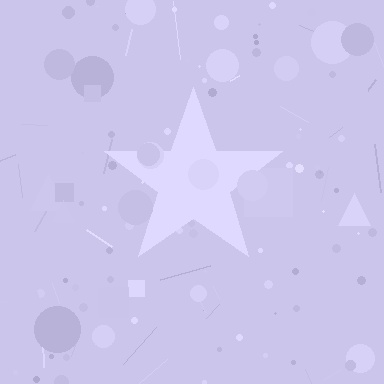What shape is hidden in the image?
A star is hidden in the image.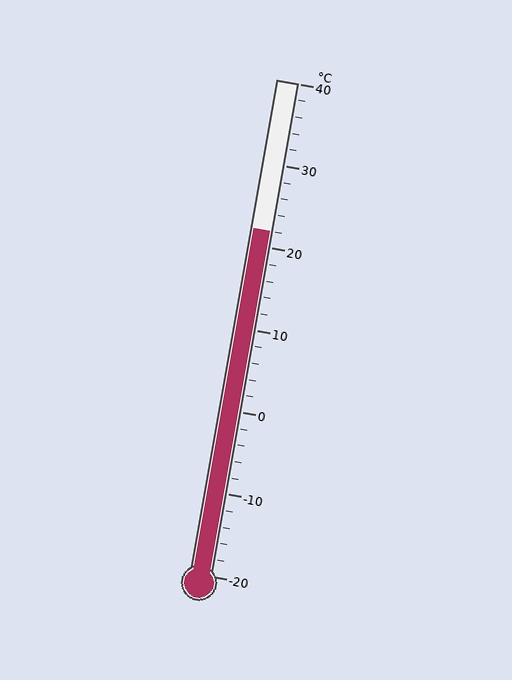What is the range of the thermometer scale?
The thermometer scale ranges from -20°C to 40°C.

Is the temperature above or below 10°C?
The temperature is above 10°C.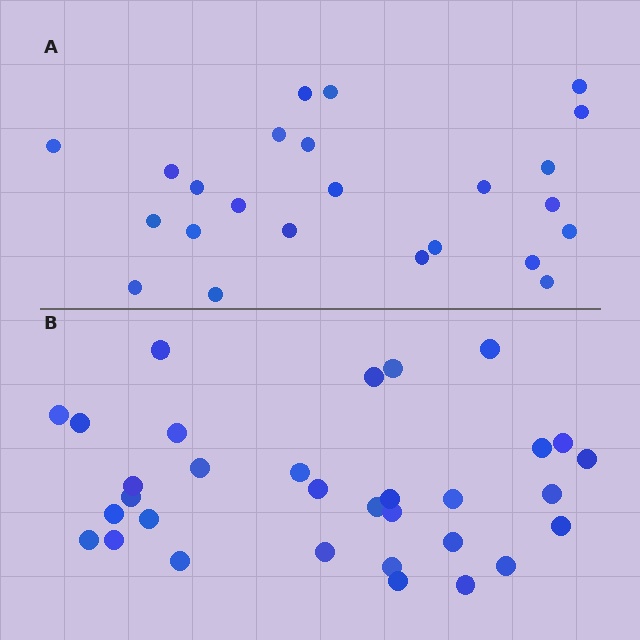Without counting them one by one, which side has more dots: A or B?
Region B (the bottom region) has more dots.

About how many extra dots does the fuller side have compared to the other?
Region B has roughly 8 or so more dots than region A.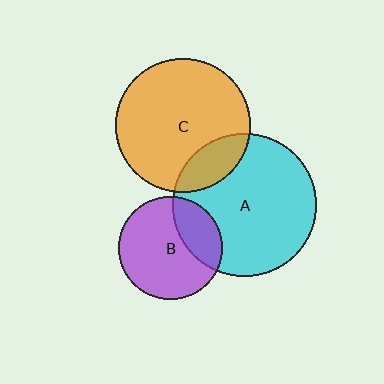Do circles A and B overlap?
Yes.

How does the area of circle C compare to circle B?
Approximately 1.7 times.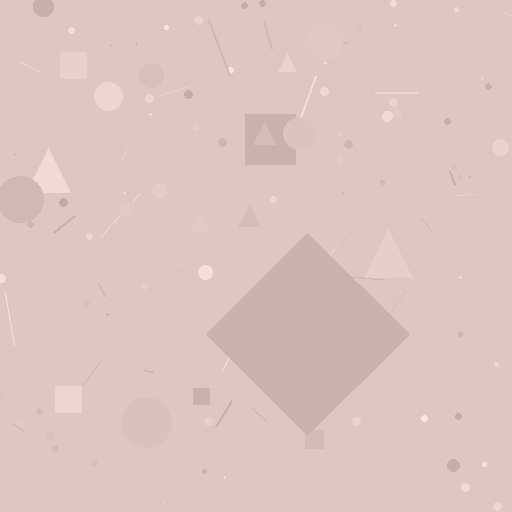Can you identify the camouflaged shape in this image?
The camouflaged shape is a diamond.